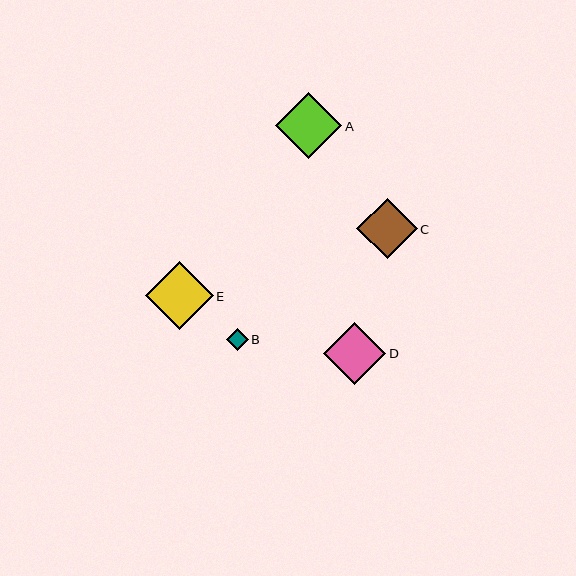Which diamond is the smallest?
Diamond B is the smallest with a size of approximately 21 pixels.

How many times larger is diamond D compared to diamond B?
Diamond D is approximately 2.9 times the size of diamond B.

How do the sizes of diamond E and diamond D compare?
Diamond E and diamond D are approximately the same size.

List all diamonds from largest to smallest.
From largest to smallest: E, A, D, C, B.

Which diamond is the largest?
Diamond E is the largest with a size of approximately 68 pixels.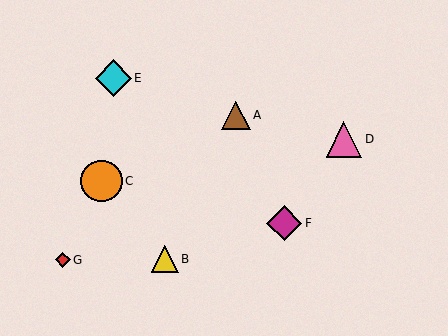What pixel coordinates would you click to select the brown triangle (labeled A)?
Click at (236, 115) to select the brown triangle A.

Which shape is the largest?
The orange circle (labeled C) is the largest.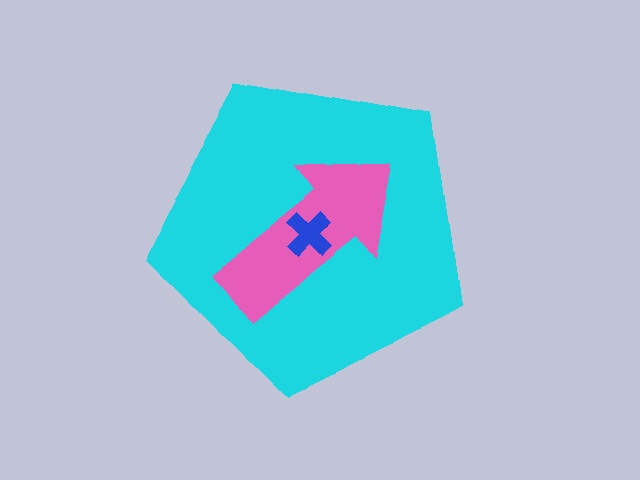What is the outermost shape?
The cyan pentagon.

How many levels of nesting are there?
3.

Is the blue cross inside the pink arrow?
Yes.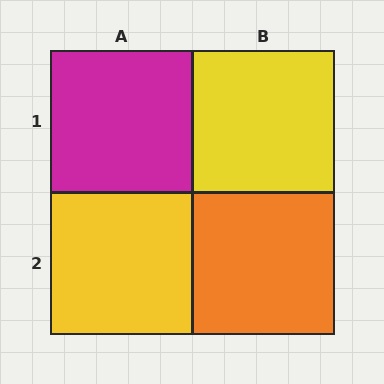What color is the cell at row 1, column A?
Magenta.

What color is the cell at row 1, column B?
Yellow.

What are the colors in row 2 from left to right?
Yellow, orange.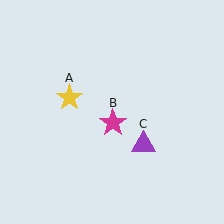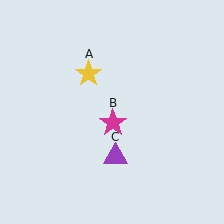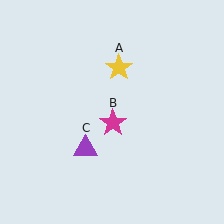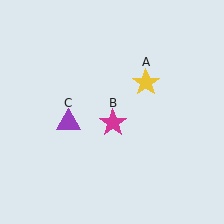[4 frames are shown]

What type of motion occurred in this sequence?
The yellow star (object A), purple triangle (object C) rotated clockwise around the center of the scene.